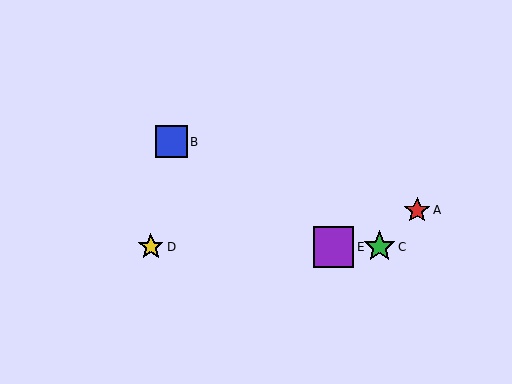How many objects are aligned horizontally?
3 objects (C, D, E) are aligned horizontally.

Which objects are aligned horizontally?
Objects C, D, E are aligned horizontally.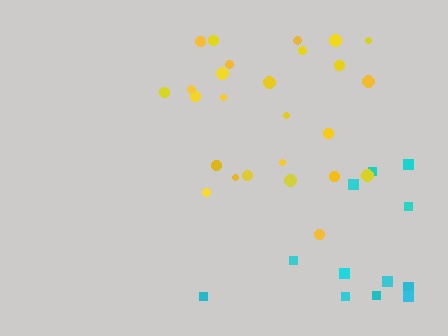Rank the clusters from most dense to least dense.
yellow, cyan.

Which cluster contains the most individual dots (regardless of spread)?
Yellow (26).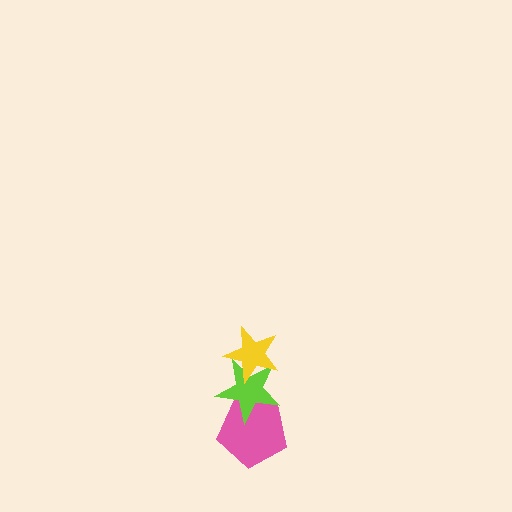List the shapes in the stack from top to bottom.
From top to bottom: the yellow star, the lime star, the pink pentagon.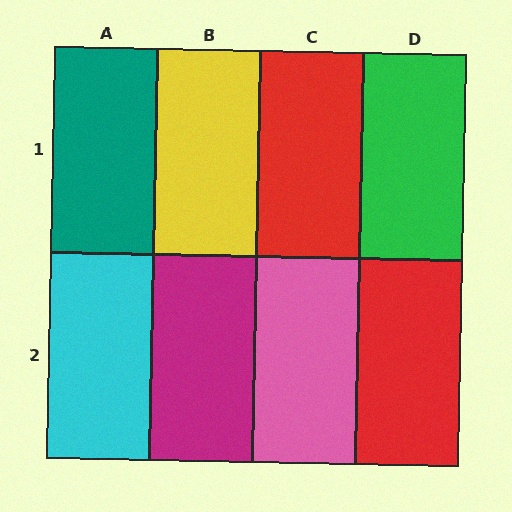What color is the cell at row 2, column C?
Pink.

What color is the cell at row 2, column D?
Red.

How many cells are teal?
1 cell is teal.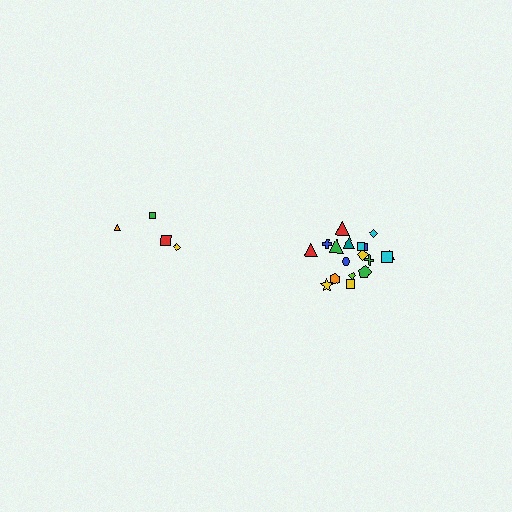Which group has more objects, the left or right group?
The right group.